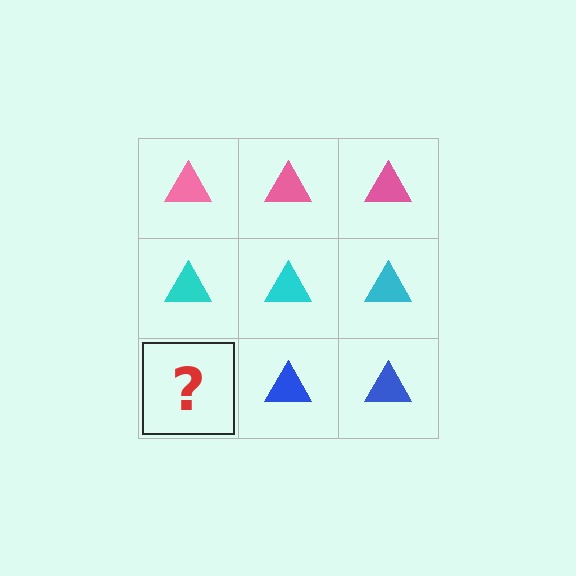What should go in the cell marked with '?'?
The missing cell should contain a blue triangle.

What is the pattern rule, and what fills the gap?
The rule is that each row has a consistent color. The gap should be filled with a blue triangle.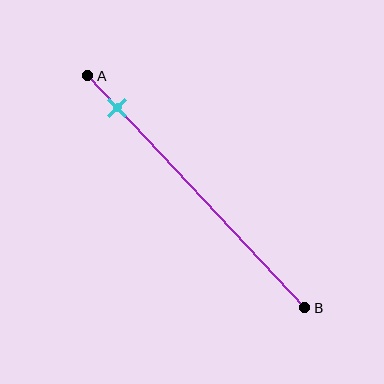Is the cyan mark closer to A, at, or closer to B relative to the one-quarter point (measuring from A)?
The cyan mark is closer to point A than the one-quarter point of segment AB.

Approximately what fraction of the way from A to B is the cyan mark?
The cyan mark is approximately 15% of the way from A to B.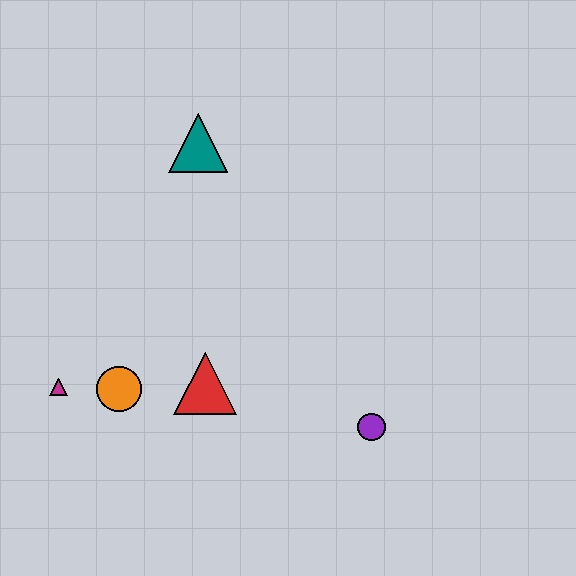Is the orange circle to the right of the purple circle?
No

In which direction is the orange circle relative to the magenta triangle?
The orange circle is to the right of the magenta triangle.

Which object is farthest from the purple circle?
The teal triangle is farthest from the purple circle.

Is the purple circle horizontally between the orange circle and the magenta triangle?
No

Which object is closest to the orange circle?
The magenta triangle is closest to the orange circle.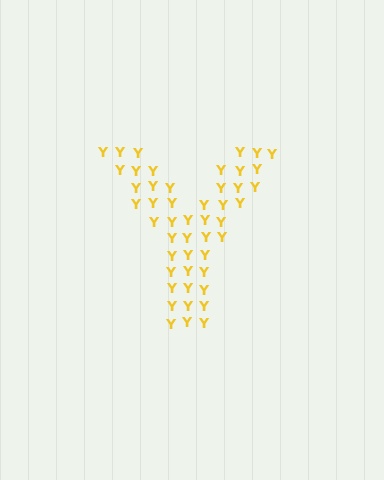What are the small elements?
The small elements are letter Y's.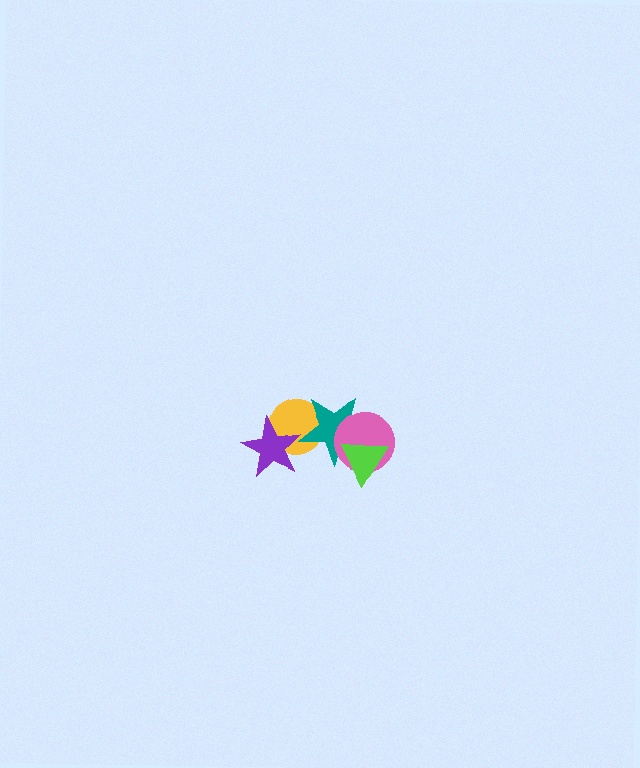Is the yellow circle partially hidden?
Yes, it is partially covered by another shape.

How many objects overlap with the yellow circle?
2 objects overlap with the yellow circle.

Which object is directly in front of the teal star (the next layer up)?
The pink circle is directly in front of the teal star.